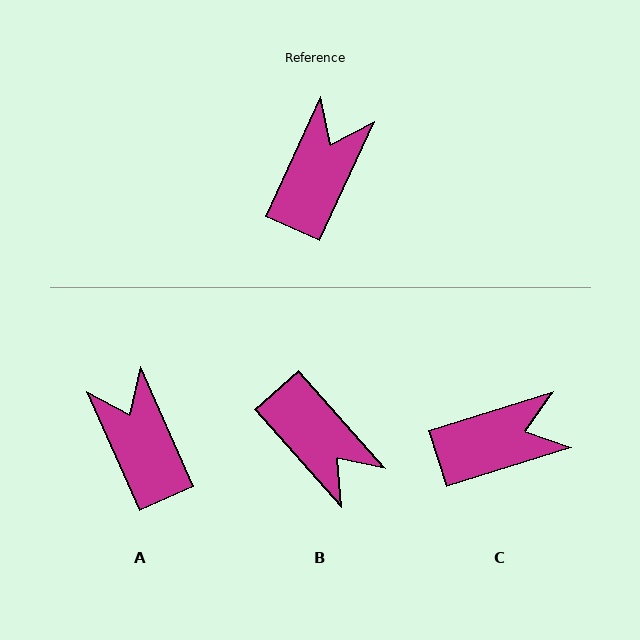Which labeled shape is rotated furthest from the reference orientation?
B, about 114 degrees away.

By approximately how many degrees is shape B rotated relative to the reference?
Approximately 114 degrees clockwise.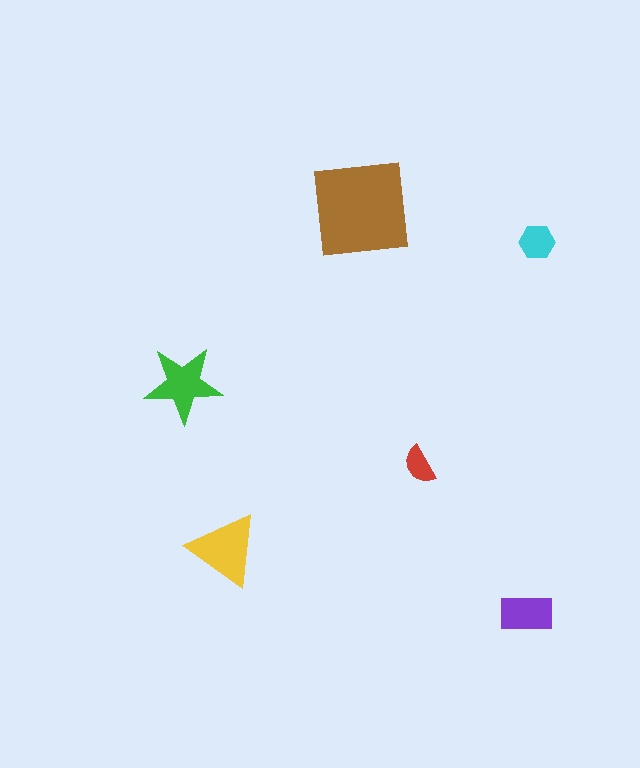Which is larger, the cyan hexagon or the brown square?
The brown square.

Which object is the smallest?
The red semicircle.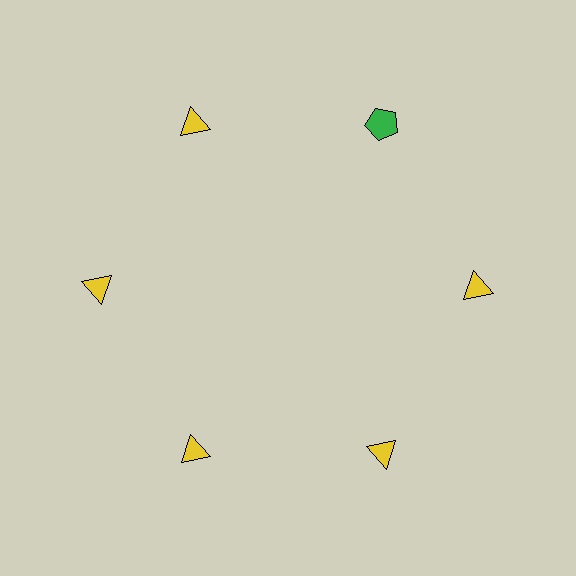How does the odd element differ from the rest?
It differs in both color (green instead of yellow) and shape (pentagon instead of triangle).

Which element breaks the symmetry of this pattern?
The green pentagon at roughly the 1 o'clock position breaks the symmetry. All other shapes are yellow triangles.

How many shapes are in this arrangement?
There are 6 shapes arranged in a ring pattern.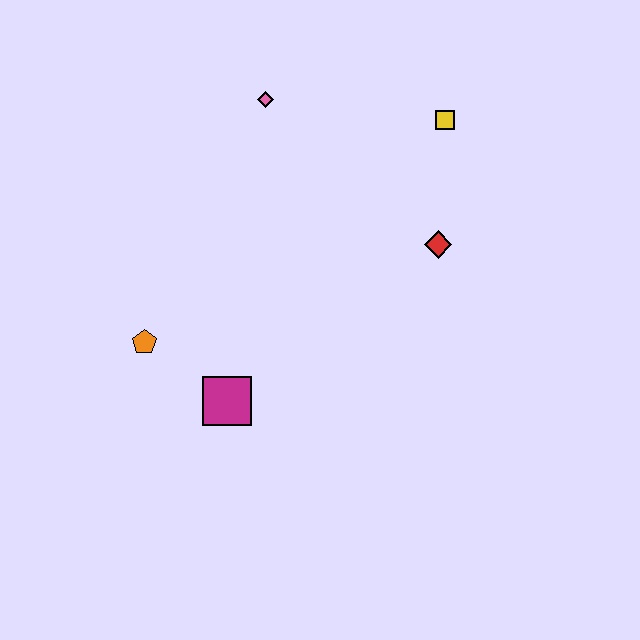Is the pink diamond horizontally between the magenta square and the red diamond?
Yes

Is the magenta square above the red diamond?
No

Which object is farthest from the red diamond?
The orange pentagon is farthest from the red diamond.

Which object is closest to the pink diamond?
The yellow square is closest to the pink diamond.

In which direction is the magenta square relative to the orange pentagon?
The magenta square is to the right of the orange pentagon.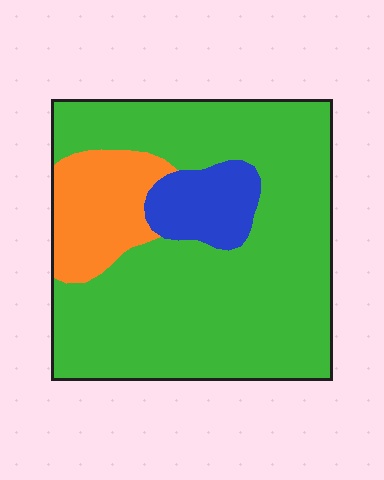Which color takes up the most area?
Green, at roughly 75%.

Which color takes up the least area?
Blue, at roughly 10%.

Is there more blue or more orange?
Orange.